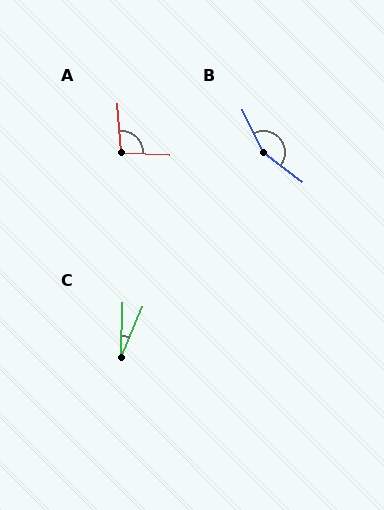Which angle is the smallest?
C, at approximately 22 degrees.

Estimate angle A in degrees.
Approximately 97 degrees.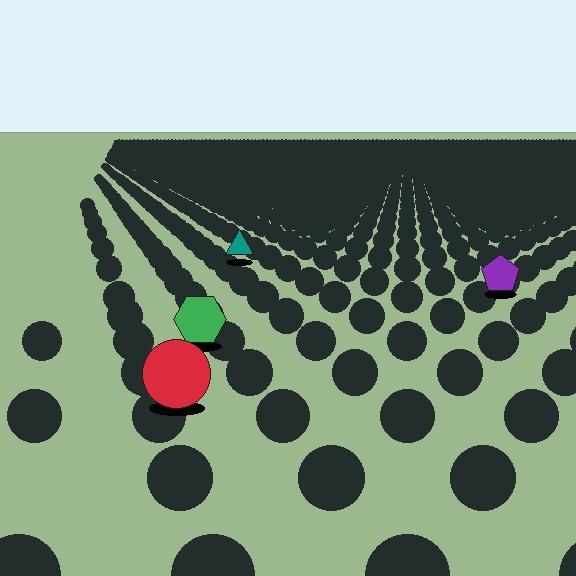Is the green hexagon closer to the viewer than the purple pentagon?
Yes. The green hexagon is closer — you can tell from the texture gradient: the ground texture is coarser near it.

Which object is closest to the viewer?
The red circle is closest. The texture marks near it are larger and more spread out.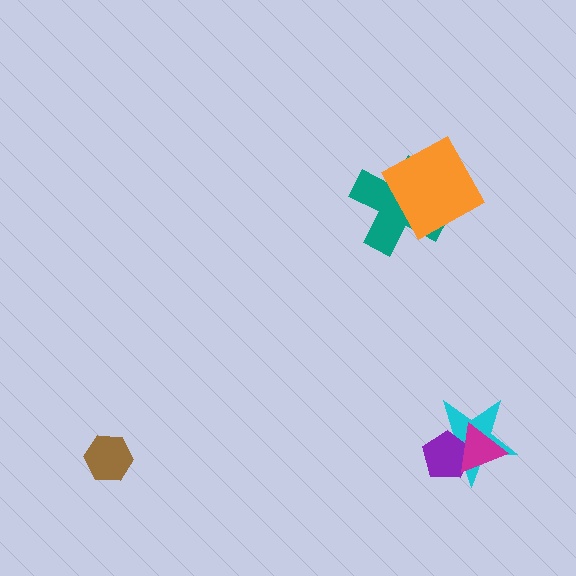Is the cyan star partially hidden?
Yes, it is partially covered by another shape.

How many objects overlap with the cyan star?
2 objects overlap with the cyan star.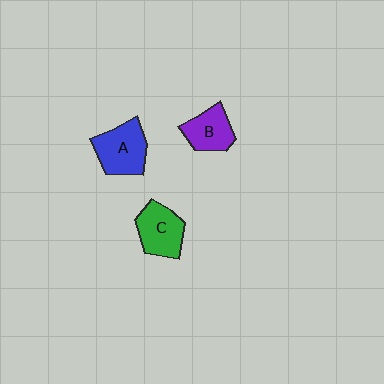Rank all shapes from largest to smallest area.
From largest to smallest: A (blue), C (green), B (purple).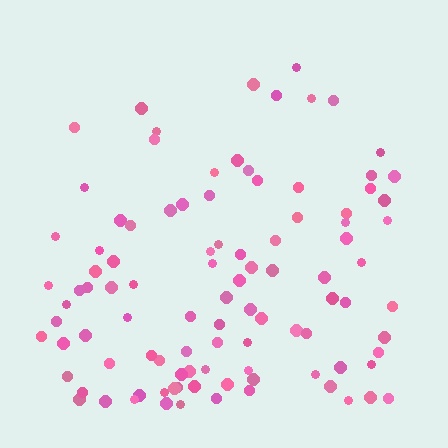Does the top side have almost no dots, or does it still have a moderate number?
Still a moderate number, just noticeably fewer than the bottom.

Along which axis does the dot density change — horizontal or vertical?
Vertical.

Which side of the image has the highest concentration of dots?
The bottom.